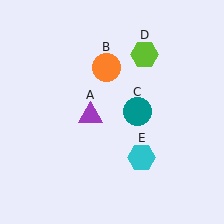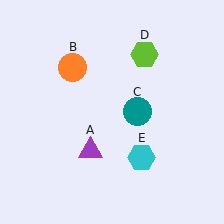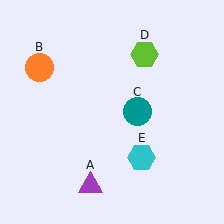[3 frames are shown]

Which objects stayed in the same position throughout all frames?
Teal circle (object C) and lime hexagon (object D) and cyan hexagon (object E) remained stationary.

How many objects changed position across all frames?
2 objects changed position: purple triangle (object A), orange circle (object B).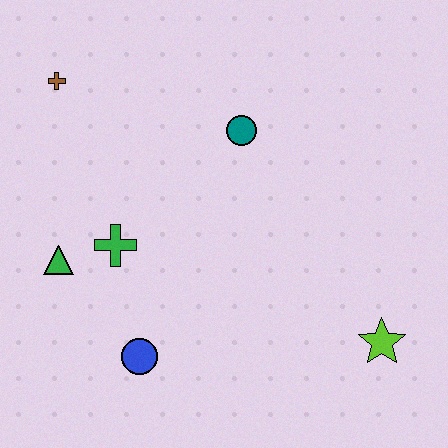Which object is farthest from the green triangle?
The lime star is farthest from the green triangle.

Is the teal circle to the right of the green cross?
Yes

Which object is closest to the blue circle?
The green cross is closest to the blue circle.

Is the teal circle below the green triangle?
No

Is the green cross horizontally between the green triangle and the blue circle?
Yes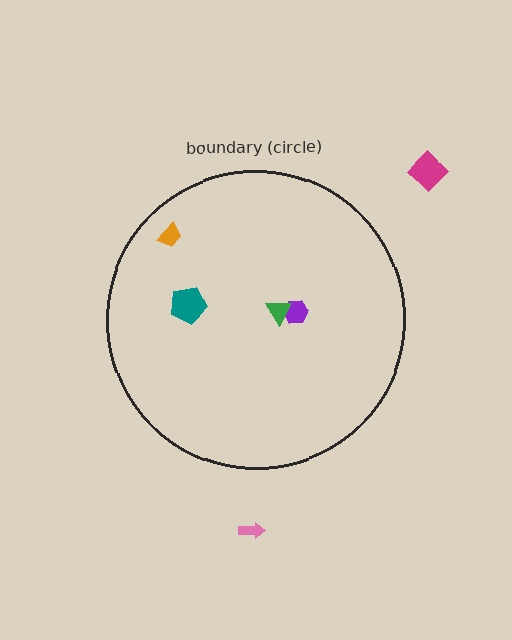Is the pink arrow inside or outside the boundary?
Outside.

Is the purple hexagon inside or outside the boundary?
Inside.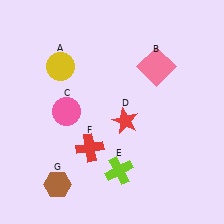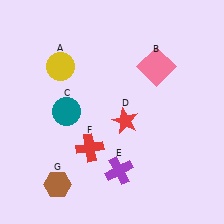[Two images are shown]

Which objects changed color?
C changed from pink to teal. E changed from lime to purple.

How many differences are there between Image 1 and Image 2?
There are 2 differences between the two images.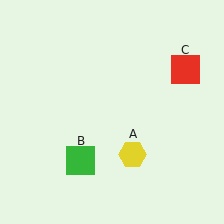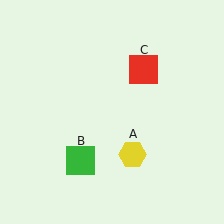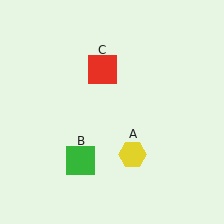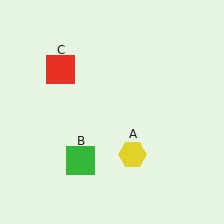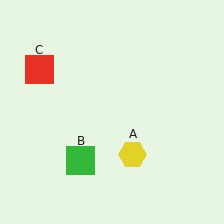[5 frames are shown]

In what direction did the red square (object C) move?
The red square (object C) moved left.